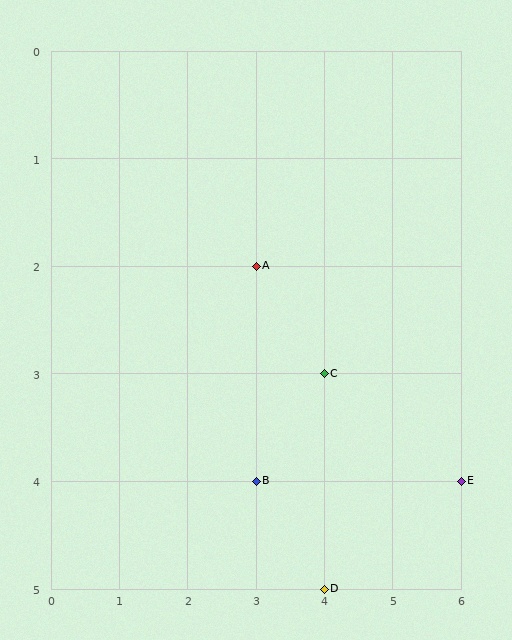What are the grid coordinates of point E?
Point E is at grid coordinates (6, 4).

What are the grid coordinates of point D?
Point D is at grid coordinates (4, 5).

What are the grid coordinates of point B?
Point B is at grid coordinates (3, 4).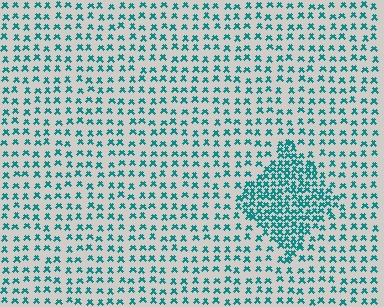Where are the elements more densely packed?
The elements are more densely packed inside the diamond boundary.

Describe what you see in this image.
The image contains small teal elements arranged at two different densities. A diamond-shaped region is visible where the elements are more densely packed than the surrounding area.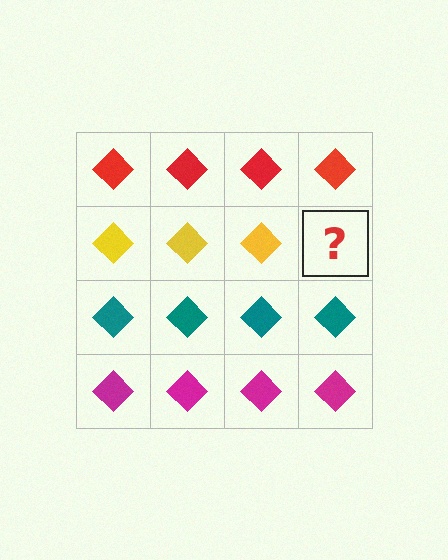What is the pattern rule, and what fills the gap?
The rule is that each row has a consistent color. The gap should be filled with a yellow diamond.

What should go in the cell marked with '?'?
The missing cell should contain a yellow diamond.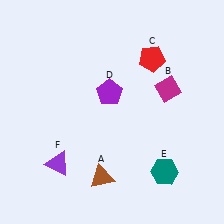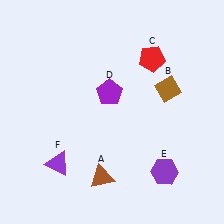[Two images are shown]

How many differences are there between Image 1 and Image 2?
There are 2 differences between the two images.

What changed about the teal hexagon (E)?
In Image 1, E is teal. In Image 2, it changed to purple.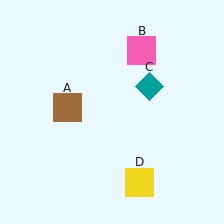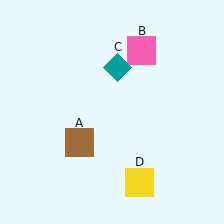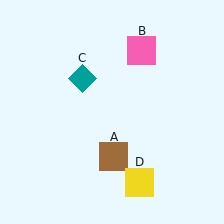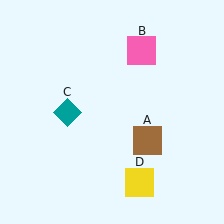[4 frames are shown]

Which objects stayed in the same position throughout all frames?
Pink square (object B) and yellow square (object D) remained stationary.